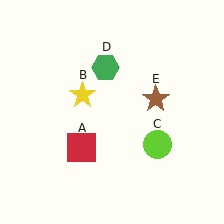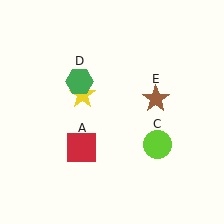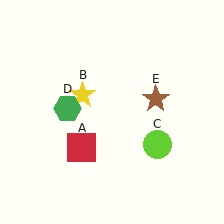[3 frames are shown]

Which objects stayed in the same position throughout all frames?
Red square (object A) and yellow star (object B) and lime circle (object C) and brown star (object E) remained stationary.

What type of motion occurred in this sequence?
The green hexagon (object D) rotated counterclockwise around the center of the scene.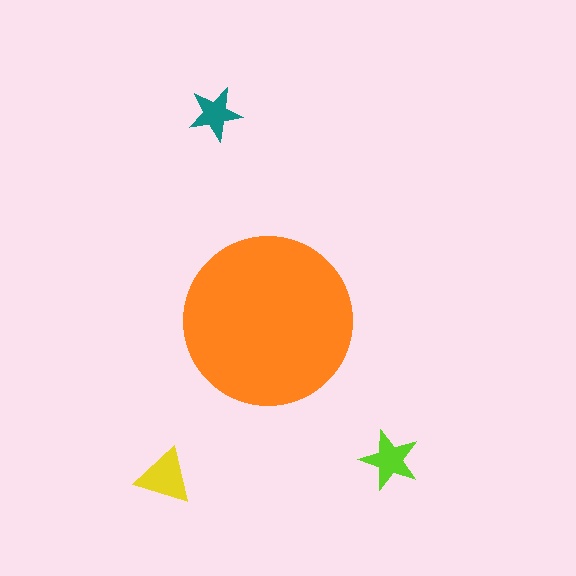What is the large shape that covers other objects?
An orange circle.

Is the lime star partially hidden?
No, the lime star is fully visible.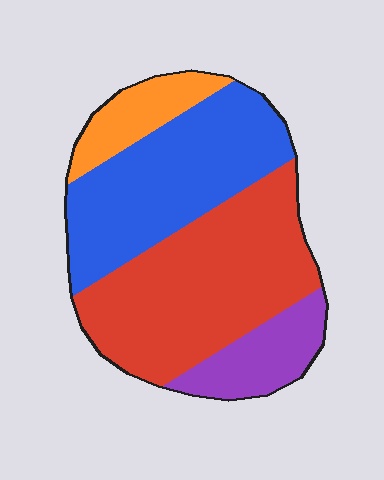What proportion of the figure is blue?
Blue takes up about one third (1/3) of the figure.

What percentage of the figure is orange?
Orange covers 10% of the figure.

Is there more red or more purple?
Red.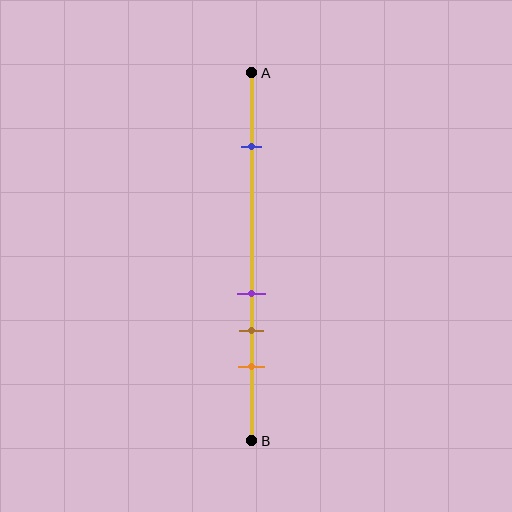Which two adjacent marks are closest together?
The purple and brown marks are the closest adjacent pair.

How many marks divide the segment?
There are 4 marks dividing the segment.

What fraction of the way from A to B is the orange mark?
The orange mark is approximately 80% (0.8) of the way from A to B.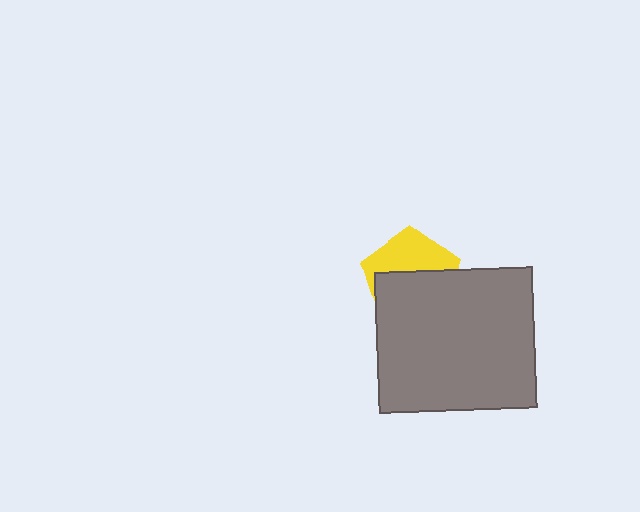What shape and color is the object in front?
The object in front is a gray rectangle.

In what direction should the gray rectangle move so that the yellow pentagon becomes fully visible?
The gray rectangle should move down. That is the shortest direction to clear the overlap and leave the yellow pentagon fully visible.